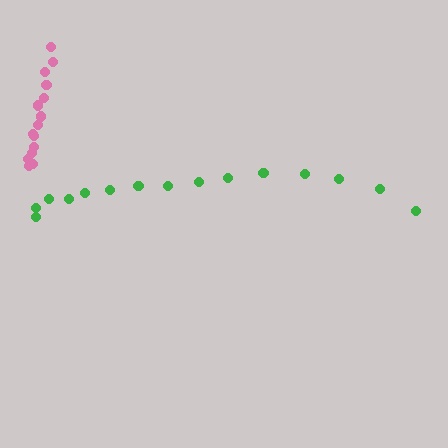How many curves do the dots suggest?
There are 2 distinct paths.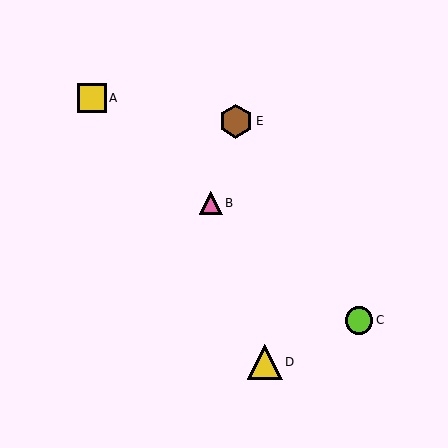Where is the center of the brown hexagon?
The center of the brown hexagon is at (236, 121).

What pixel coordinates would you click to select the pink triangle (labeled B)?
Click at (211, 203) to select the pink triangle B.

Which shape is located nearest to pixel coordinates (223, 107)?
The brown hexagon (labeled E) at (236, 121) is nearest to that location.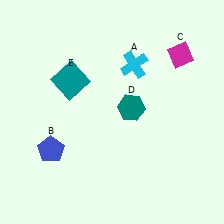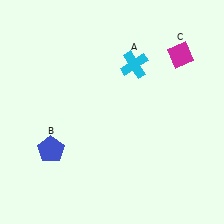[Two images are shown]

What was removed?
The teal hexagon (D), the teal square (E) were removed in Image 2.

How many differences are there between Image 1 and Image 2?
There are 2 differences between the two images.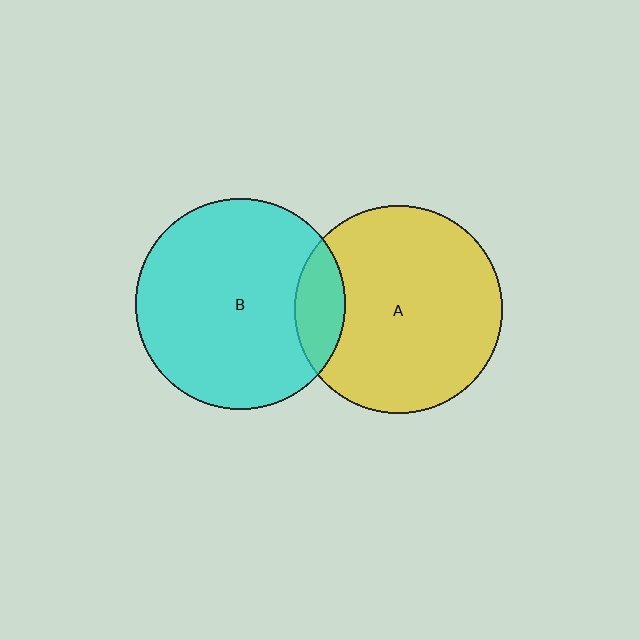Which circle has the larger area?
Circle B (cyan).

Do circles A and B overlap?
Yes.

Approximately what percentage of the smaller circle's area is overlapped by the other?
Approximately 15%.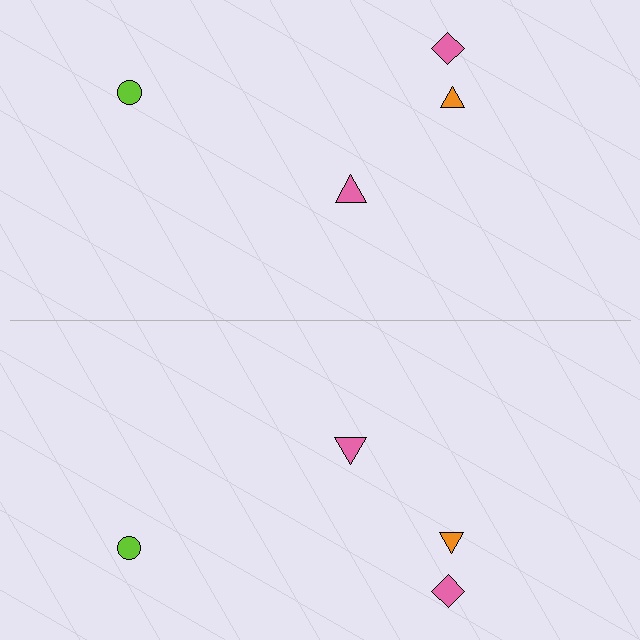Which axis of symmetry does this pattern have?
The pattern has a horizontal axis of symmetry running through the center of the image.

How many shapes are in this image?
There are 8 shapes in this image.